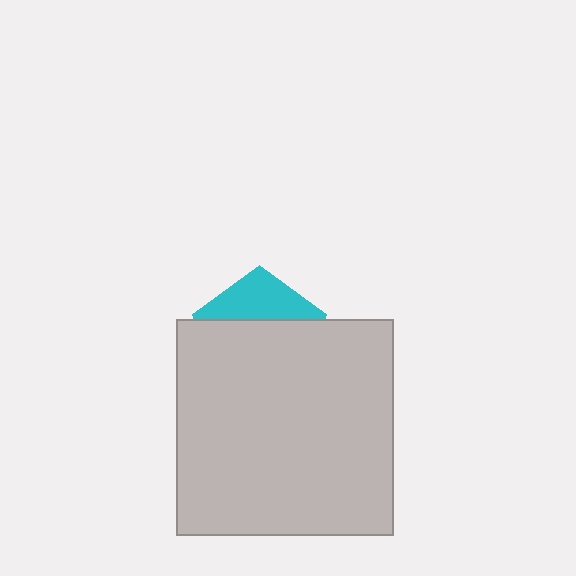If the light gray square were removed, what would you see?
You would see the complete cyan pentagon.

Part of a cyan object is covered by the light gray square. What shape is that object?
It is a pentagon.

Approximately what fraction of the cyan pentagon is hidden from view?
Roughly 67% of the cyan pentagon is hidden behind the light gray square.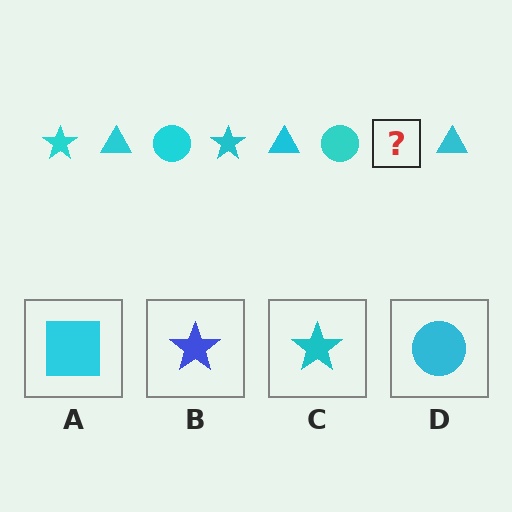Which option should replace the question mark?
Option C.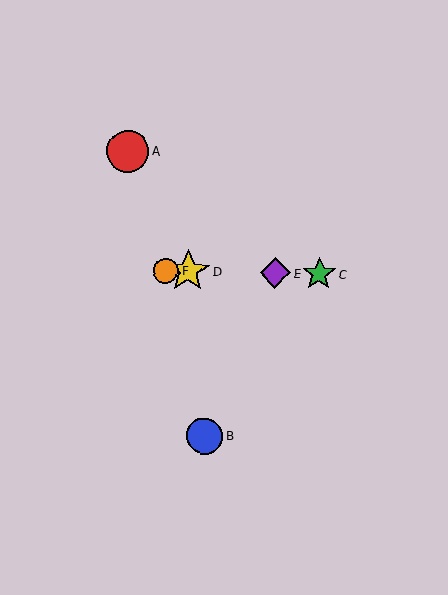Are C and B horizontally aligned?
No, C is at y≈274 and B is at y≈436.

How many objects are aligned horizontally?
4 objects (C, D, E, F) are aligned horizontally.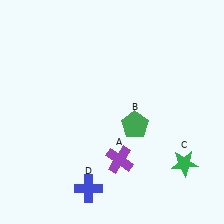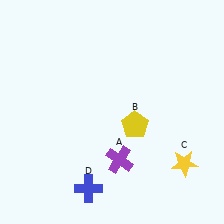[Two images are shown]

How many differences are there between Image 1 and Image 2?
There are 2 differences between the two images.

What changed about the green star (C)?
In Image 1, C is green. In Image 2, it changed to yellow.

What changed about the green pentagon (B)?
In Image 1, B is green. In Image 2, it changed to yellow.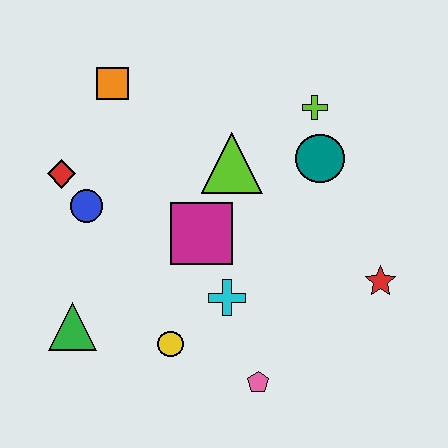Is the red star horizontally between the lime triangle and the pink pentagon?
No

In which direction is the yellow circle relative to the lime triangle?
The yellow circle is below the lime triangle.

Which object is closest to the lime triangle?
The magenta square is closest to the lime triangle.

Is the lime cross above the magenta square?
Yes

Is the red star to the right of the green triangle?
Yes